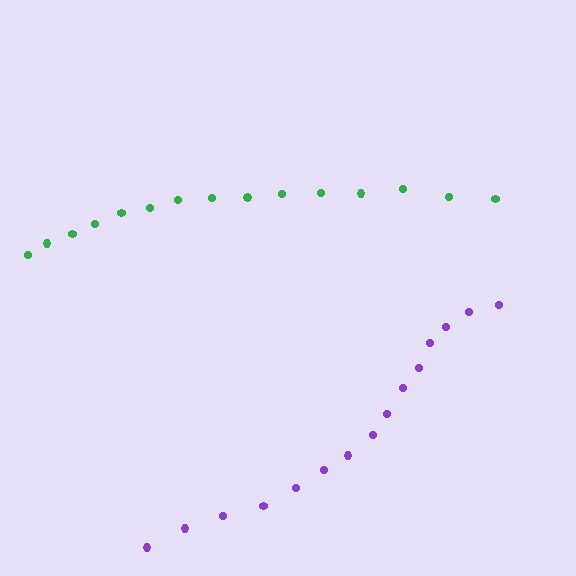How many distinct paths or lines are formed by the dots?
There are 2 distinct paths.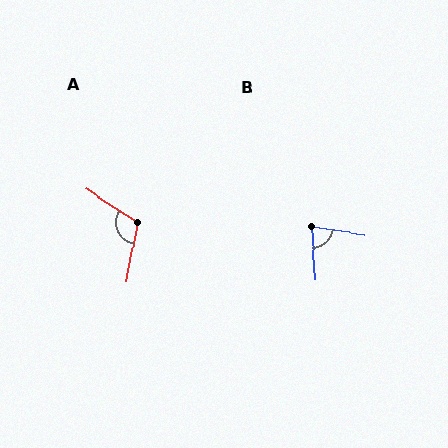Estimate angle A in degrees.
Approximately 113 degrees.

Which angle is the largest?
A, at approximately 113 degrees.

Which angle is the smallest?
B, at approximately 78 degrees.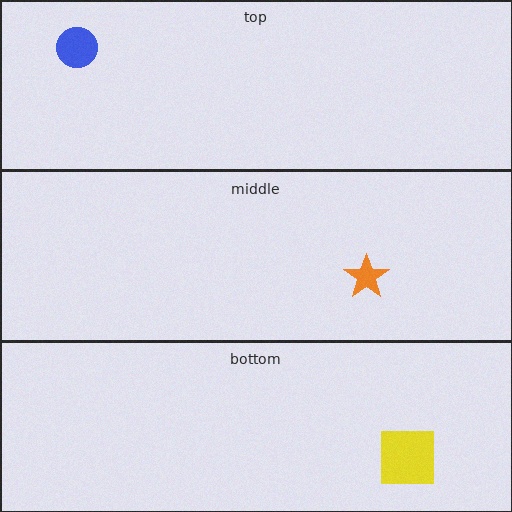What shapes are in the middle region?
The orange star.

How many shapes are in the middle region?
1.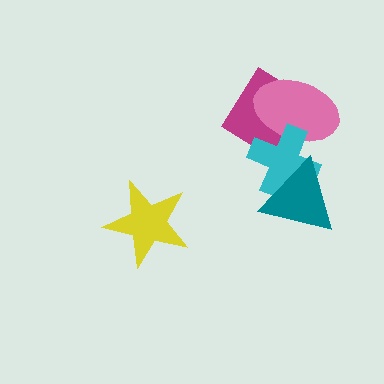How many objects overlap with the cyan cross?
3 objects overlap with the cyan cross.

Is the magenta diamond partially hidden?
Yes, it is partially covered by another shape.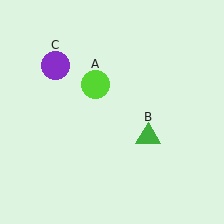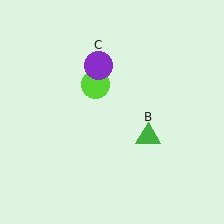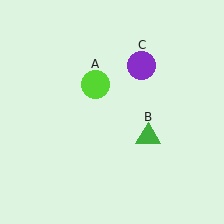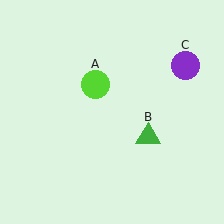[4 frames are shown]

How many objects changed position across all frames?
1 object changed position: purple circle (object C).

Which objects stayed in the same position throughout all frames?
Lime circle (object A) and green triangle (object B) remained stationary.